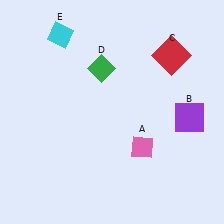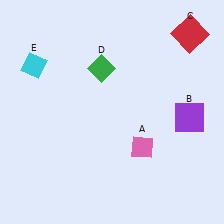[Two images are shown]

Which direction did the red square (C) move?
The red square (C) moved up.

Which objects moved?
The objects that moved are: the red square (C), the cyan diamond (E).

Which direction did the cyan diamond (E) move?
The cyan diamond (E) moved down.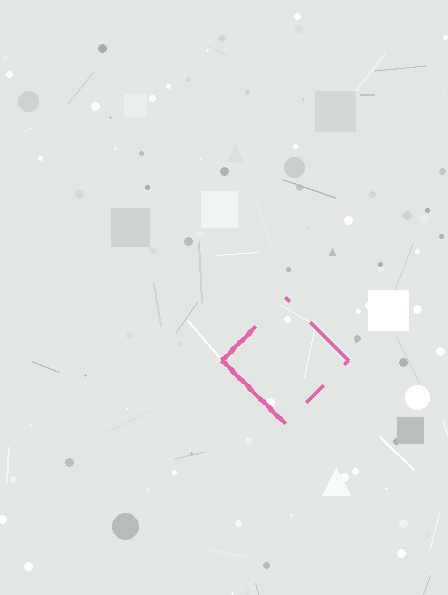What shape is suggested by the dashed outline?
The dashed outline suggests a diamond.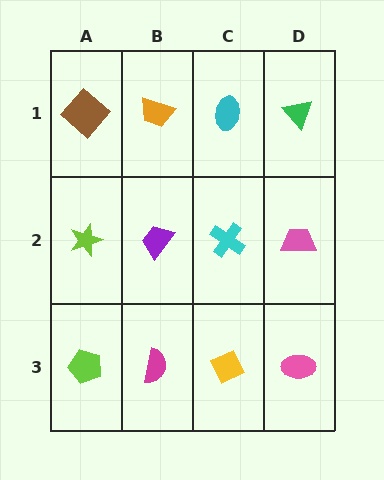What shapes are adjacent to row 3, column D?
A pink trapezoid (row 2, column D), a yellow diamond (row 3, column C).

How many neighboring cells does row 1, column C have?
3.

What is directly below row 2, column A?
A lime pentagon.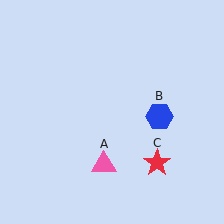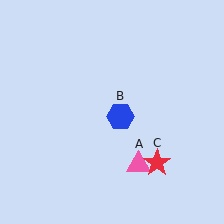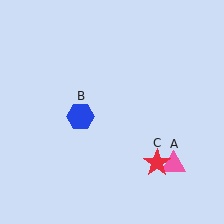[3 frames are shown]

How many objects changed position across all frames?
2 objects changed position: pink triangle (object A), blue hexagon (object B).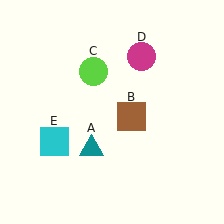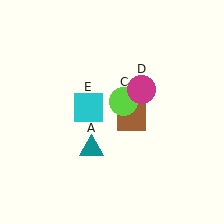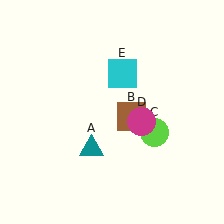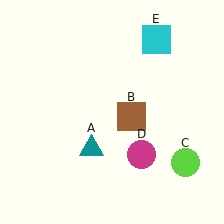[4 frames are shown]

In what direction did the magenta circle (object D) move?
The magenta circle (object D) moved down.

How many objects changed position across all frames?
3 objects changed position: lime circle (object C), magenta circle (object D), cyan square (object E).